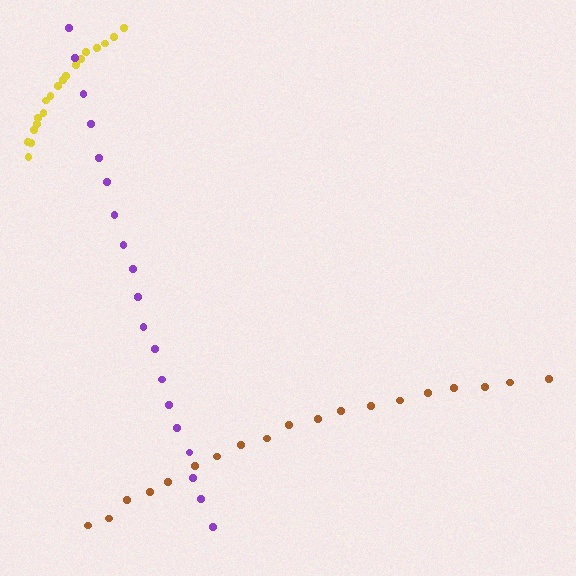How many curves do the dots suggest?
There are 3 distinct paths.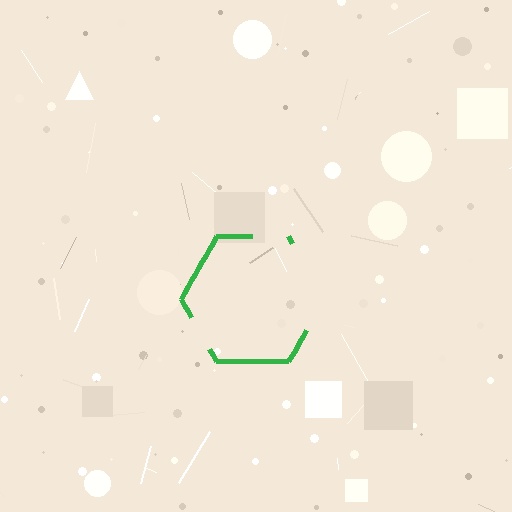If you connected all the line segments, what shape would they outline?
They would outline a hexagon.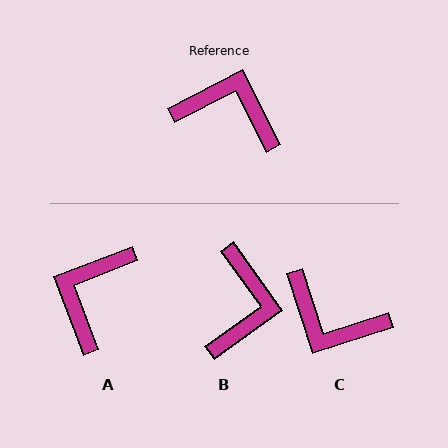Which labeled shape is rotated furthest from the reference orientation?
C, about 171 degrees away.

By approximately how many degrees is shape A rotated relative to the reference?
Approximately 84 degrees counter-clockwise.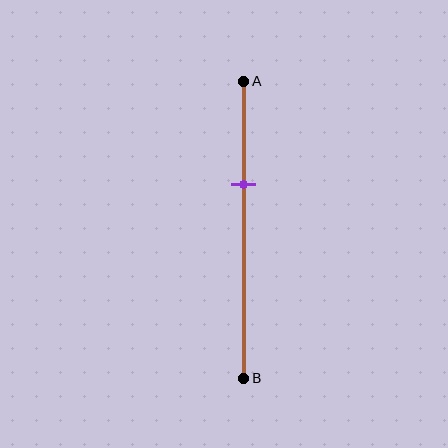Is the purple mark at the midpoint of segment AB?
No, the mark is at about 35% from A, not at the 50% midpoint.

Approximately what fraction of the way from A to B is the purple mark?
The purple mark is approximately 35% of the way from A to B.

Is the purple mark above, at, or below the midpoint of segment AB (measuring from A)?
The purple mark is above the midpoint of segment AB.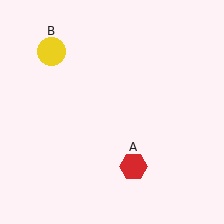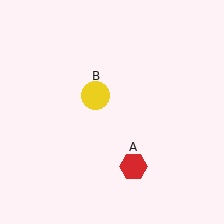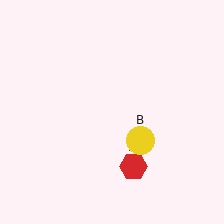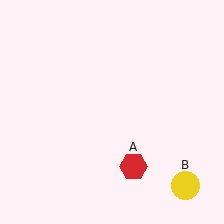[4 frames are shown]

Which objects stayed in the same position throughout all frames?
Red hexagon (object A) remained stationary.